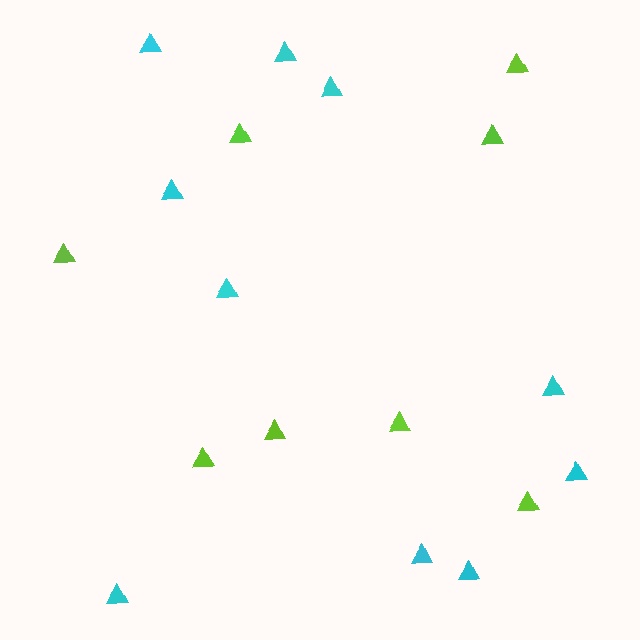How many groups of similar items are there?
There are 2 groups: one group of lime triangles (8) and one group of cyan triangles (10).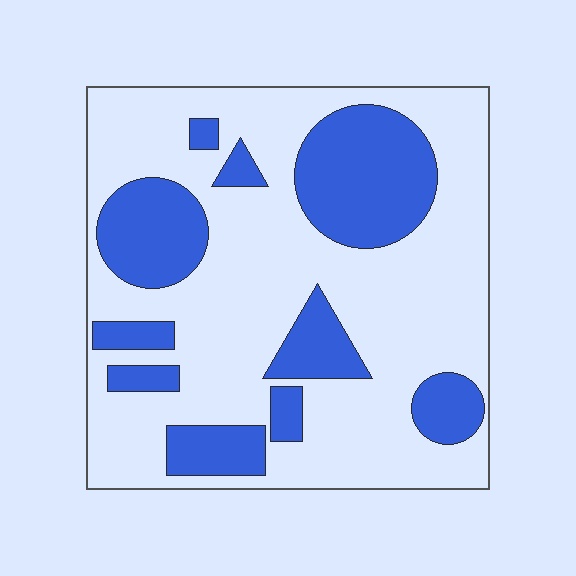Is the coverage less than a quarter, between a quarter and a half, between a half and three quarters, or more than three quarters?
Between a quarter and a half.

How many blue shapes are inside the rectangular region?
10.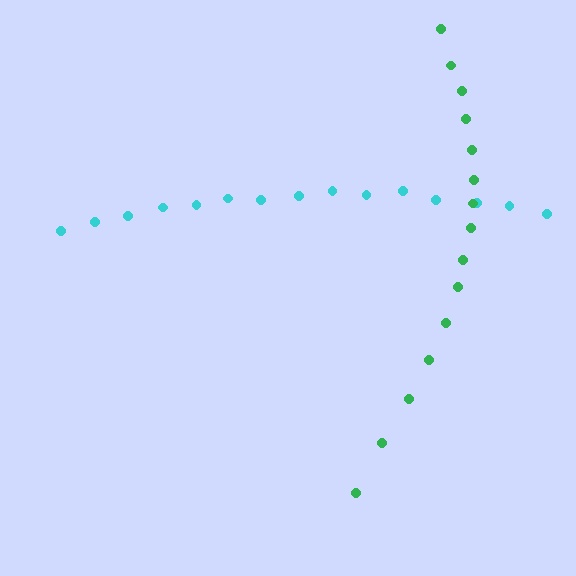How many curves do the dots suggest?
There are 2 distinct paths.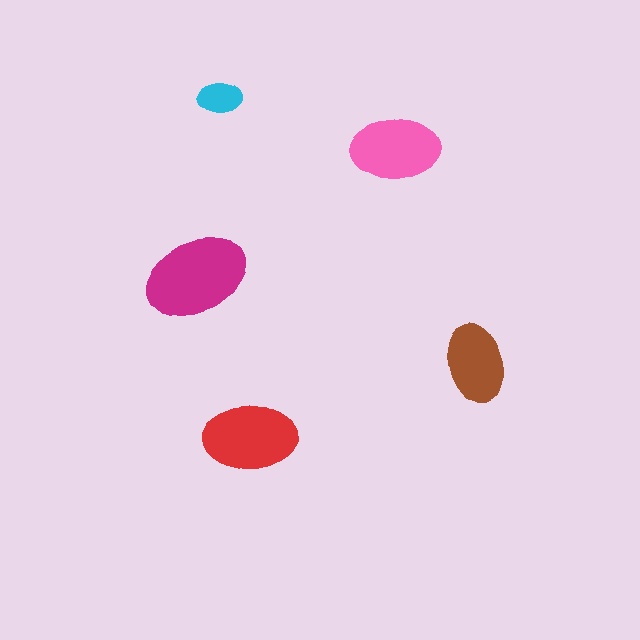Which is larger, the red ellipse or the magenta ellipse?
The magenta one.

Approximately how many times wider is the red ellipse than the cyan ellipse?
About 2 times wider.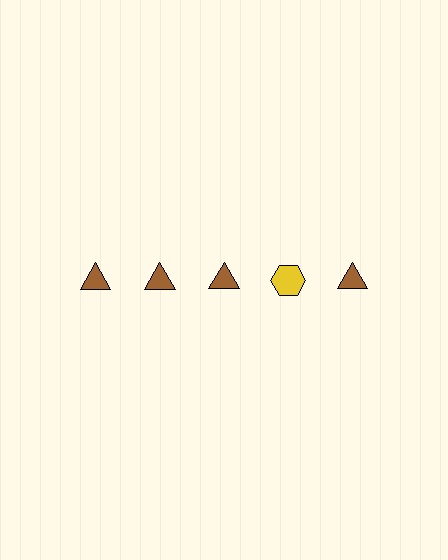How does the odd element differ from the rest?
It differs in both color (yellow instead of brown) and shape (hexagon instead of triangle).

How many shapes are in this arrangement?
There are 5 shapes arranged in a grid pattern.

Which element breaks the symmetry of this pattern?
The yellow hexagon in the top row, second from right column breaks the symmetry. All other shapes are brown triangles.